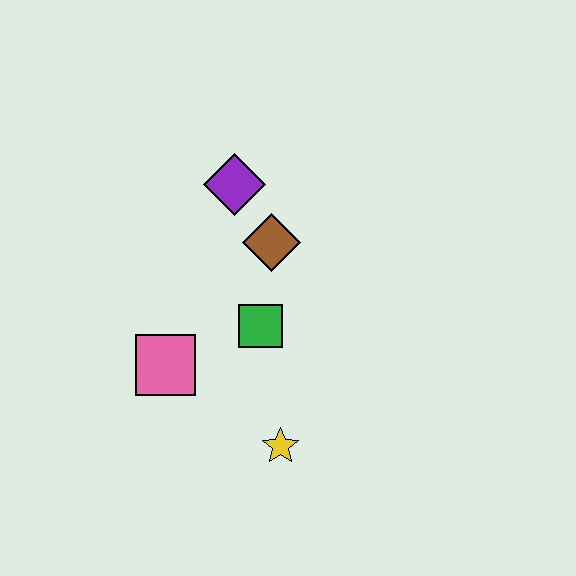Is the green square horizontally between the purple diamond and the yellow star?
Yes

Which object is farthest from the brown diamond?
The yellow star is farthest from the brown diamond.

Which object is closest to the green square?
The brown diamond is closest to the green square.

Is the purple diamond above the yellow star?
Yes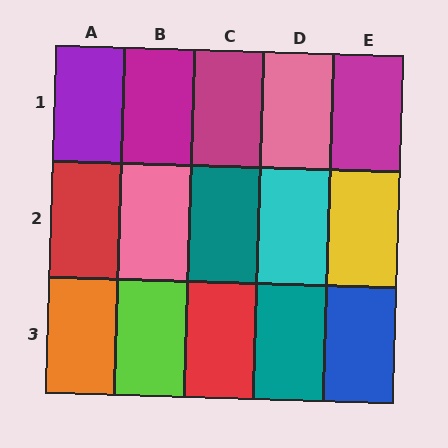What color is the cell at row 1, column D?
Pink.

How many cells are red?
2 cells are red.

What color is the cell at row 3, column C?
Red.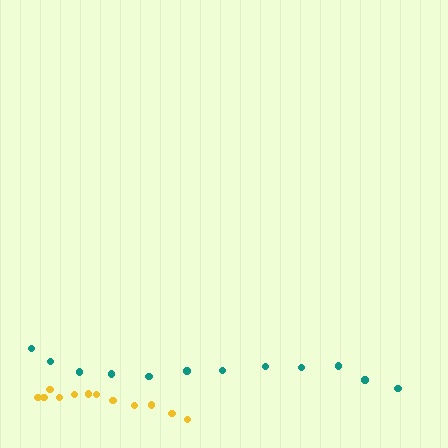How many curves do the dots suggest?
There are 2 distinct paths.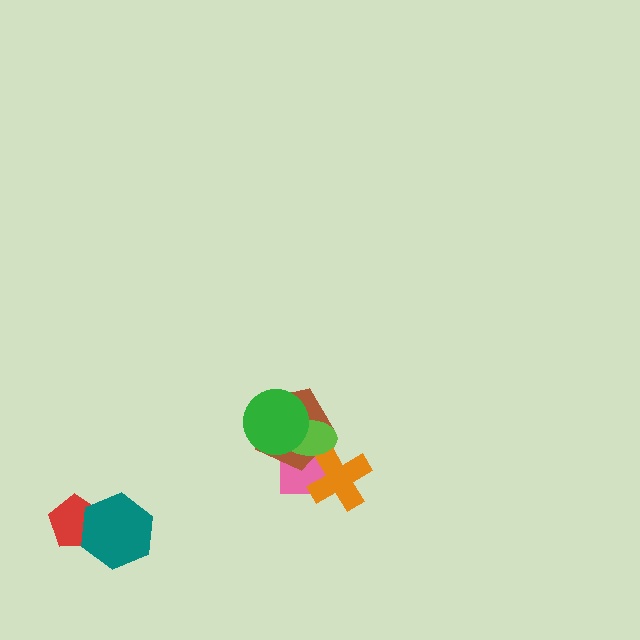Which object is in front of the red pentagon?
The teal hexagon is in front of the red pentagon.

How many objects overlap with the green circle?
2 objects overlap with the green circle.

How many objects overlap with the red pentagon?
1 object overlaps with the red pentagon.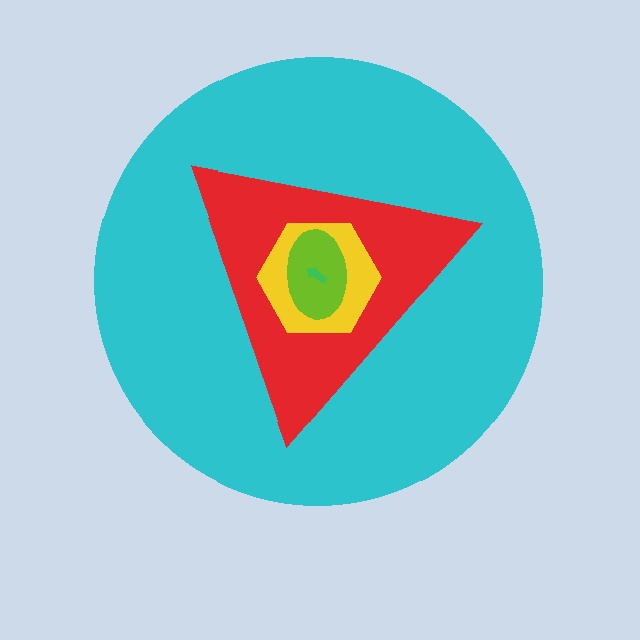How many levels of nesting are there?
5.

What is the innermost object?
The green arrow.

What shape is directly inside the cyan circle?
The red triangle.